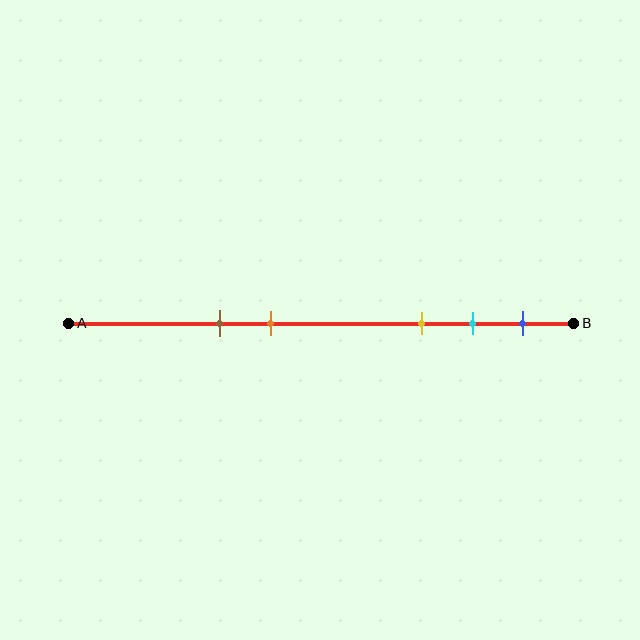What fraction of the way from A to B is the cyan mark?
The cyan mark is approximately 80% (0.8) of the way from A to B.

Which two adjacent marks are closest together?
The cyan and blue marks are the closest adjacent pair.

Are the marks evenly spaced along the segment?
No, the marks are not evenly spaced.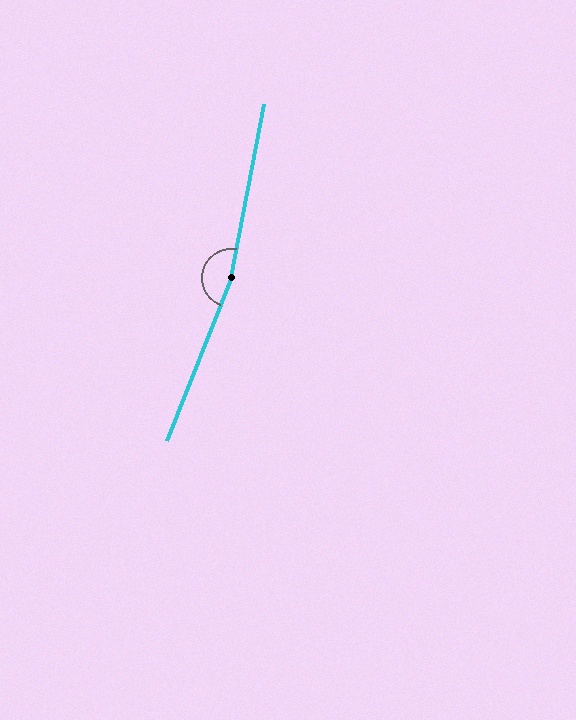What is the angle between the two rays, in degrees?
Approximately 169 degrees.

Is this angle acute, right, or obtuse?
It is obtuse.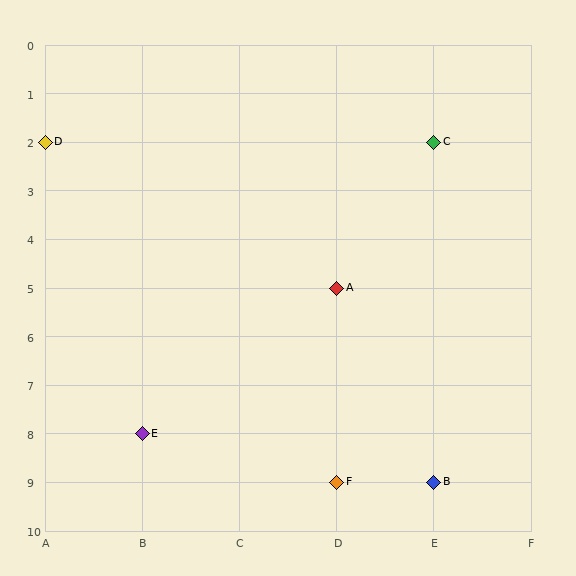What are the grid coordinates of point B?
Point B is at grid coordinates (E, 9).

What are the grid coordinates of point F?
Point F is at grid coordinates (D, 9).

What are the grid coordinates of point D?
Point D is at grid coordinates (A, 2).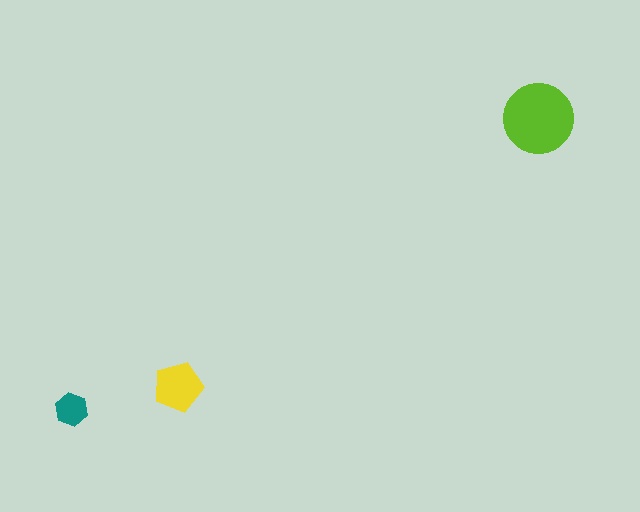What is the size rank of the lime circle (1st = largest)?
1st.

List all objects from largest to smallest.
The lime circle, the yellow pentagon, the teal hexagon.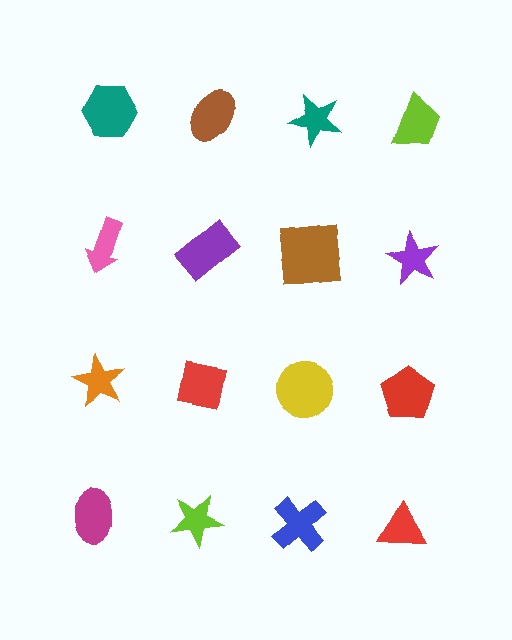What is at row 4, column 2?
A lime star.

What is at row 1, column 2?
A brown ellipse.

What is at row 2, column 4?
A purple star.